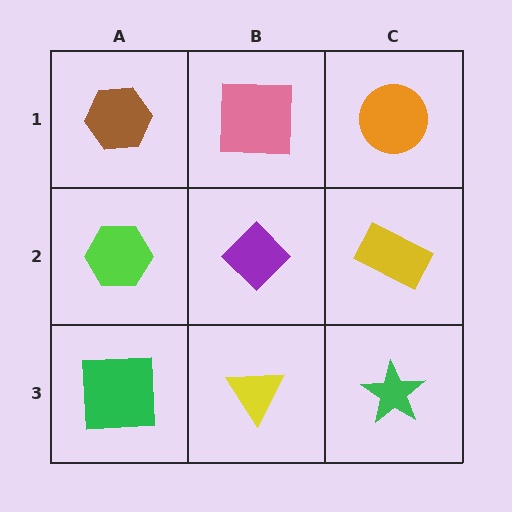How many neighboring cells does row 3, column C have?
2.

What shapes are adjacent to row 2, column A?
A brown hexagon (row 1, column A), a green square (row 3, column A), a purple diamond (row 2, column B).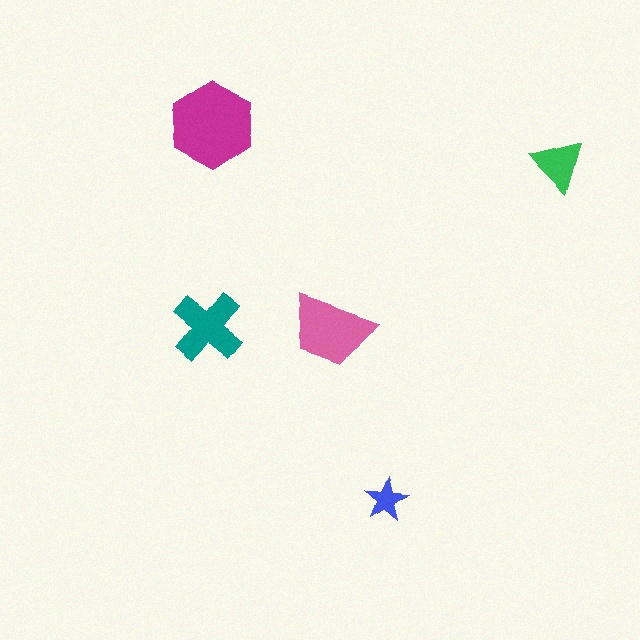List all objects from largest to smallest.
The magenta hexagon, the pink trapezoid, the teal cross, the green triangle, the blue star.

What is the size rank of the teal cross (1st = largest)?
3rd.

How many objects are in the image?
There are 5 objects in the image.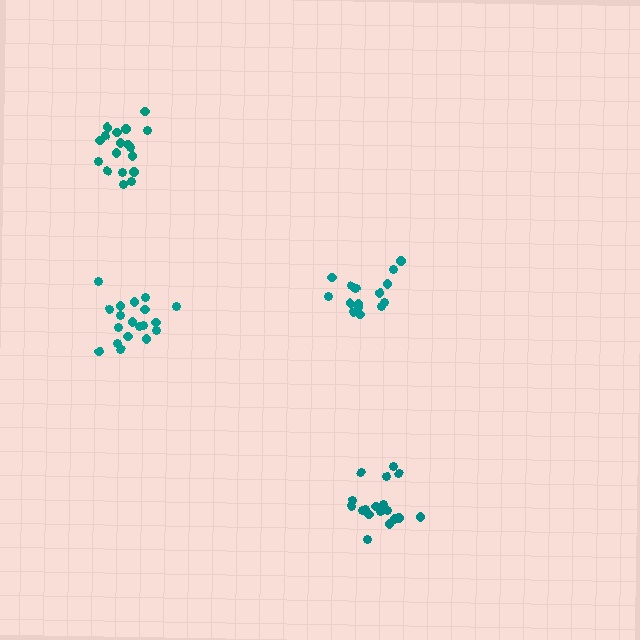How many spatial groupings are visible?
There are 4 spatial groupings.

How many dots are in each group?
Group 1: 19 dots, Group 2: 19 dots, Group 3: 15 dots, Group 4: 18 dots (71 total).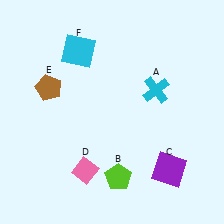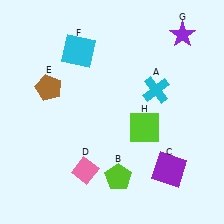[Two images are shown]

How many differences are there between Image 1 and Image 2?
There are 2 differences between the two images.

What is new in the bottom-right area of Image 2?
A lime square (H) was added in the bottom-right area of Image 2.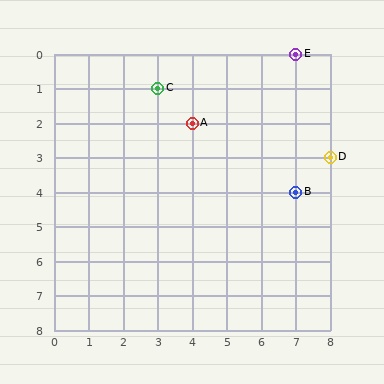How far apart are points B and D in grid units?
Points B and D are 1 column and 1 row apart (about 1.4 grid units diagonally).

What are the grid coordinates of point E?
Point E is at grid coordinates (7, 0).